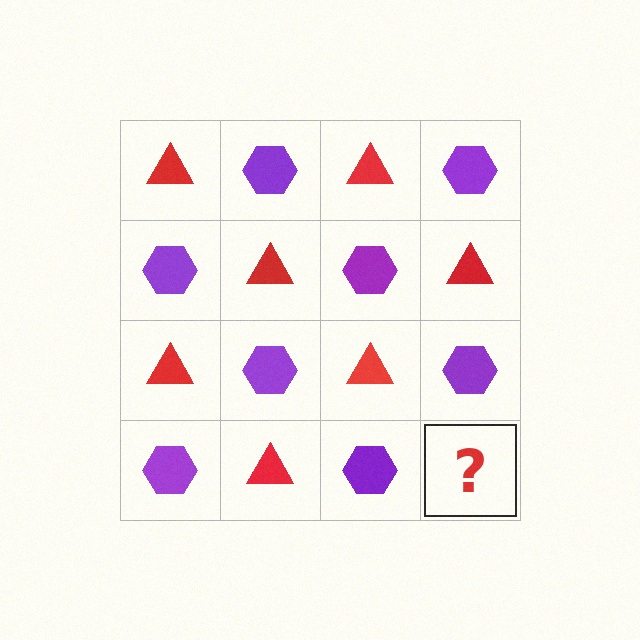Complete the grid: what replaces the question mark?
The question mark should be replaced with a red triangle.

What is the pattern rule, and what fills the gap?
The rule is that it alternates red triangle and purple hexagon in a checkerboard pattern. The gap should be filled with a red triangle.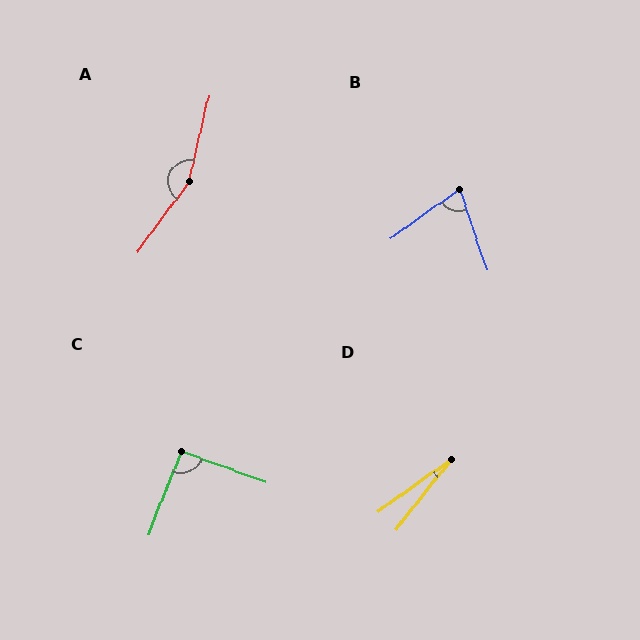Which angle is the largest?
A, at approximately 156 degrees.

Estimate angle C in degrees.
Approximately 91 degrees.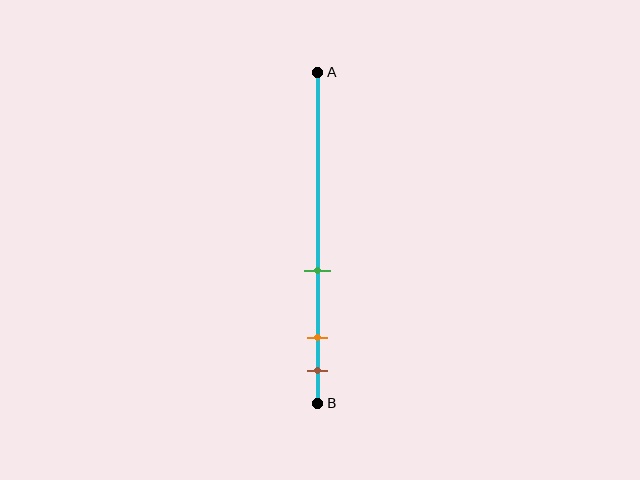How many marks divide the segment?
There are 3 marks dividing the segment.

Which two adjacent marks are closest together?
The orange and brown marks are the closest adjacent pair.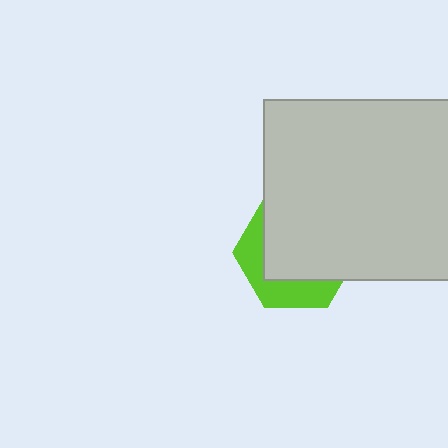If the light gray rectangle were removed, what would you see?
You would see the complete lime hexagon.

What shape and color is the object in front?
The object in front is a light gray rectangle.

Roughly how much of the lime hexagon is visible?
A small part of it is visible (roughly 34%).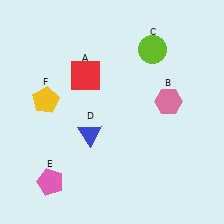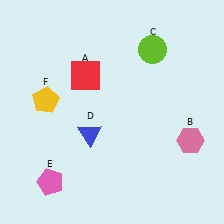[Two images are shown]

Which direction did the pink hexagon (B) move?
The pink hexagon (B) moved down.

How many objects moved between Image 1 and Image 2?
1 object moved between the two images.